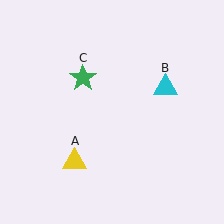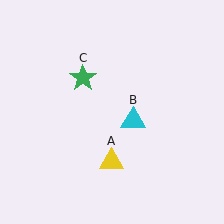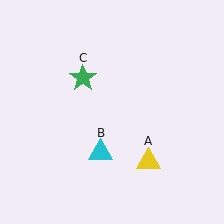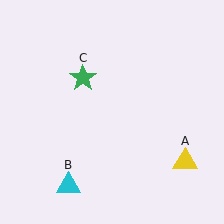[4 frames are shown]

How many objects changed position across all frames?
2 objects changed position: yellow triangle (object A), cyan triangle (object B).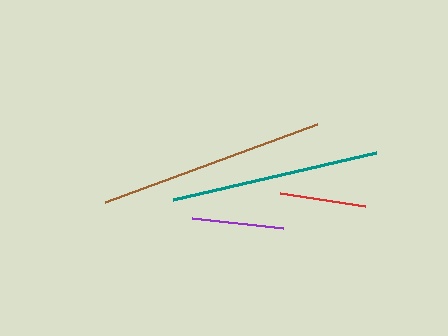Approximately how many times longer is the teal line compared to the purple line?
The teal line is approximately 2.3 times the length of the purple line.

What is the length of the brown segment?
The brown segment is approximately 226 pixels long.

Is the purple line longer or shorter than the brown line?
The brown line is longer than the purple line.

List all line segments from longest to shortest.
From longest to shortest: brown, teal, purple, red.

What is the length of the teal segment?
The teal segment is approximately 209 pixels long.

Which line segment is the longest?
The brown line is the longest at approximately 226 pixels.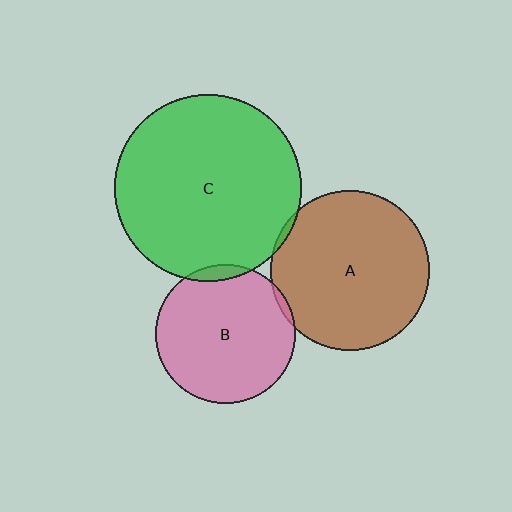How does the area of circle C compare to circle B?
Approximately 1.8 times.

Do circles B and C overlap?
Yes.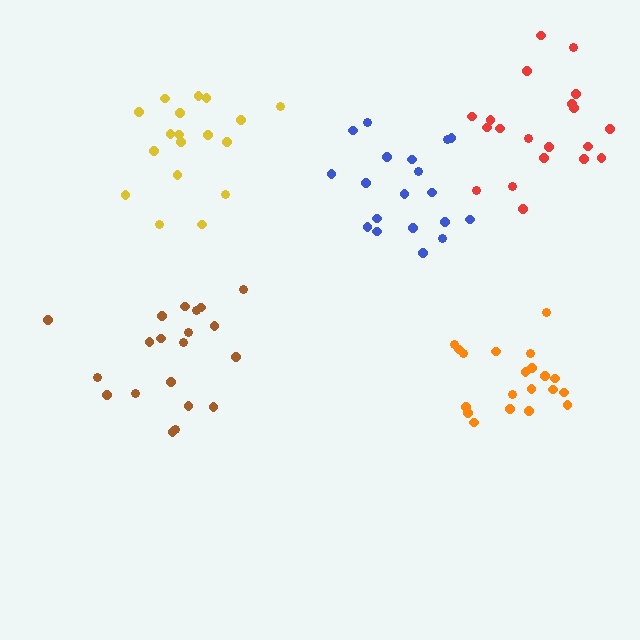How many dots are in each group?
Group 1: 18 dots, Group 2: 19 dots, Group 3: 20 dots, Group 4: 20 dots, Group 5: 20 dots (97 total).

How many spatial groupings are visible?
There are 5 spatial groupings.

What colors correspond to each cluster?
The clusters are colored: yellow, blue, brown, red, orange.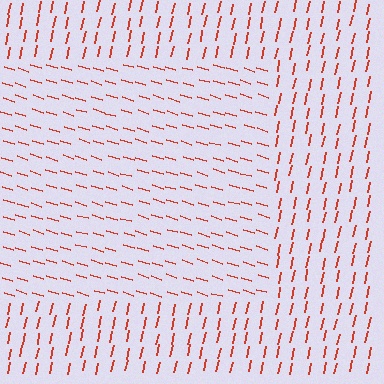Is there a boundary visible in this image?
Yes, there is a texture boundary formed by a change in line orientation.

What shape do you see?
I see a rectangle.